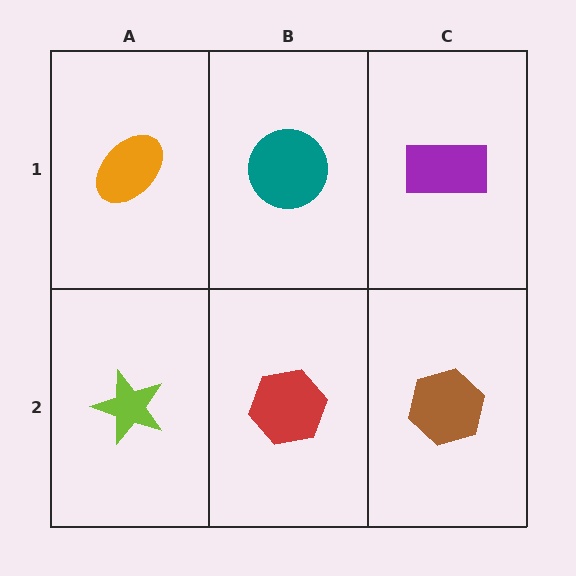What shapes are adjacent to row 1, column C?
A brown hexagon (row 2, column C), a teal circle (row 1, column B).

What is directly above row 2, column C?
A purple rectangle.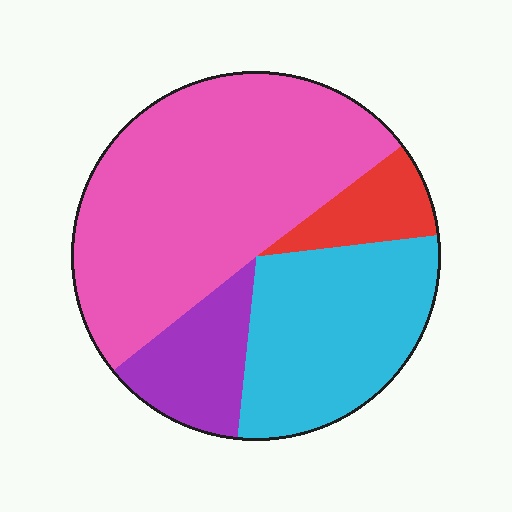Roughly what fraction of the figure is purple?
Purple covers around 15% of the figure.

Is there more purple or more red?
Purple.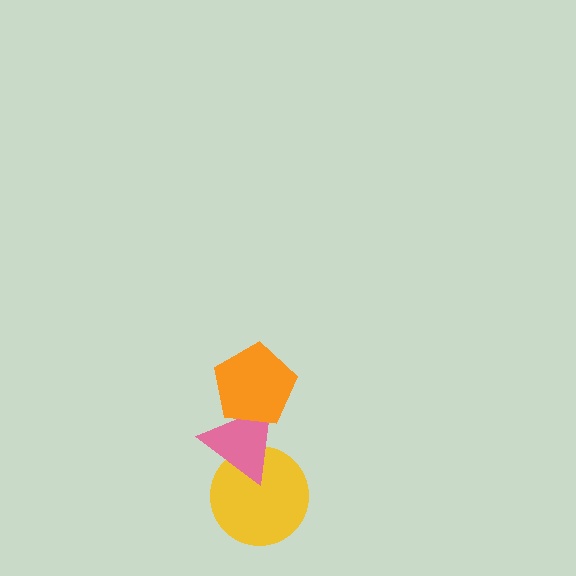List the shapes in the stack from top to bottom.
From top to bottom: the orange pentagon, the pink triangle, the yellow circle.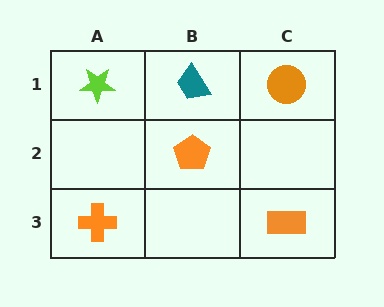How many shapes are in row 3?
2 shapes.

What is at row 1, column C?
An orange circle.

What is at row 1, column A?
A lime star.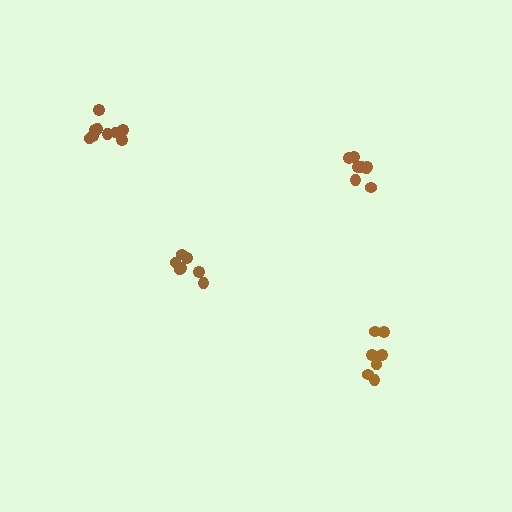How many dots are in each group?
Group 1: 7 dots, Group 2: 9 dots, Group 3: 7 dots, Group 4: 8 dots (31 total).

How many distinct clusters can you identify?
There are 4 distinct clusters.